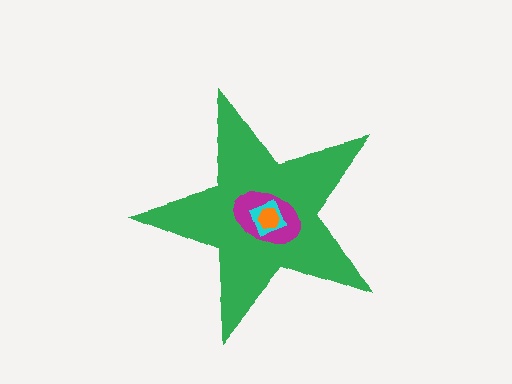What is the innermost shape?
The orange hexagon.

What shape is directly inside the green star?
The magenta ellipse.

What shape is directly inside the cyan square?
The orange hexagon.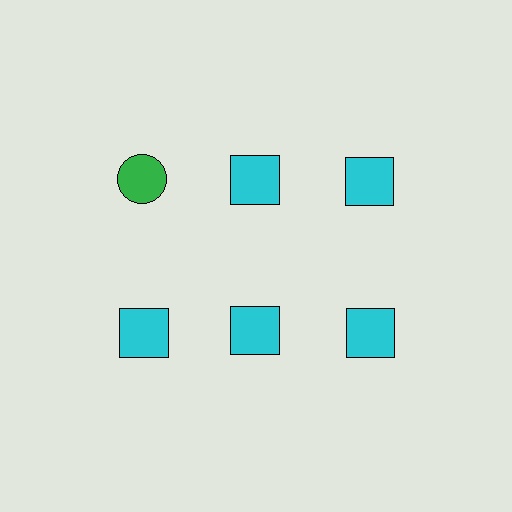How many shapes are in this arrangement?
There are 6 shapes arranged in a grid pattern.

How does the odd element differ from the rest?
It differs in both color (green instead of cyan) and shape (circle instead of square).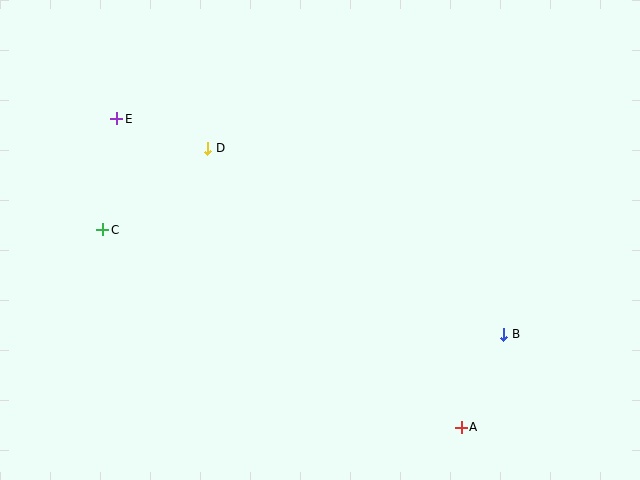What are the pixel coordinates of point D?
Point D is at (208, 148).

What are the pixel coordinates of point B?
Point B is at (504, 334).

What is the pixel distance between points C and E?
The distance between C and E is 112 pixels.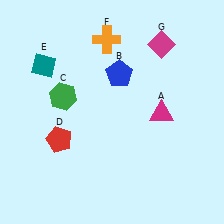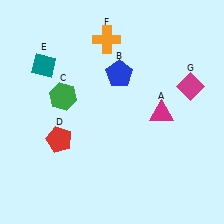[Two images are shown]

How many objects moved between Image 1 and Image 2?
1 object moved between the two images.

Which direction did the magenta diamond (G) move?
The magenta diamond (G) moved down.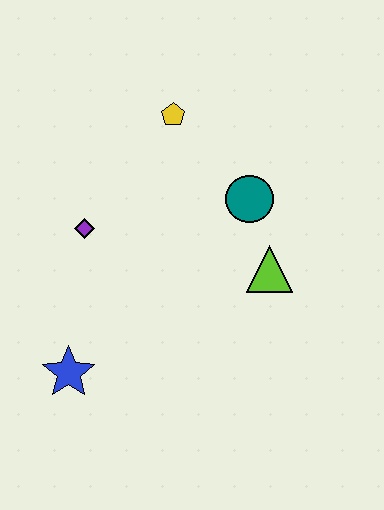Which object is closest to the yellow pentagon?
The teal circle is closest to the yellow pentagon.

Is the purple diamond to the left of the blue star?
No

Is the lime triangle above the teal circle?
No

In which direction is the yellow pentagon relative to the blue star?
The yellow pentagon is above the blue star.